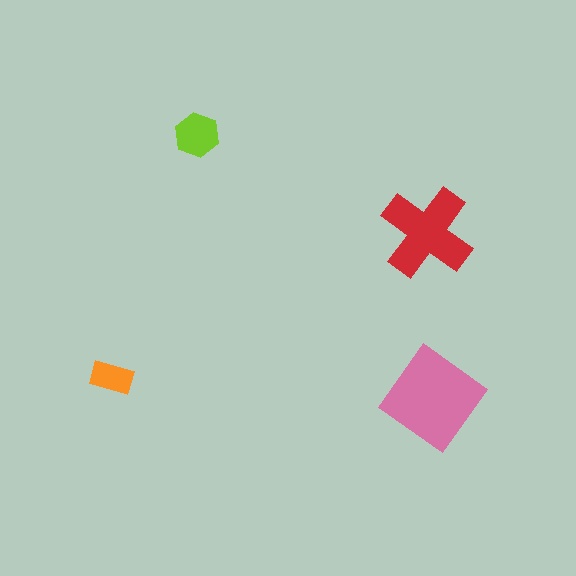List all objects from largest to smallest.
The pink diamond, the red cross, the lime hexagon, the orange rectangle.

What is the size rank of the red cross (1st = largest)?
2nd.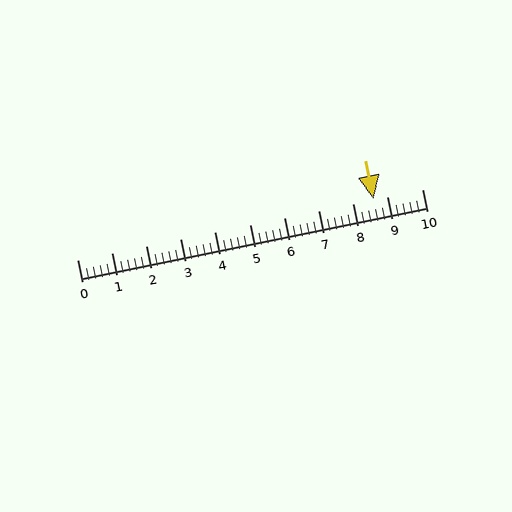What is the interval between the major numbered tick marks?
The major tick marks are spaced 1 units apart.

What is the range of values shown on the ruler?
The ruler shows values from 0 to 10.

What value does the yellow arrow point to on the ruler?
The yellow arrow points to approximately 8.6.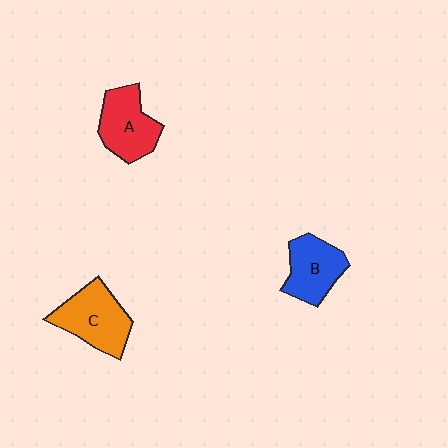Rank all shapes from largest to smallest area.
From largest to smallest: C (orange), A (red), B (blue).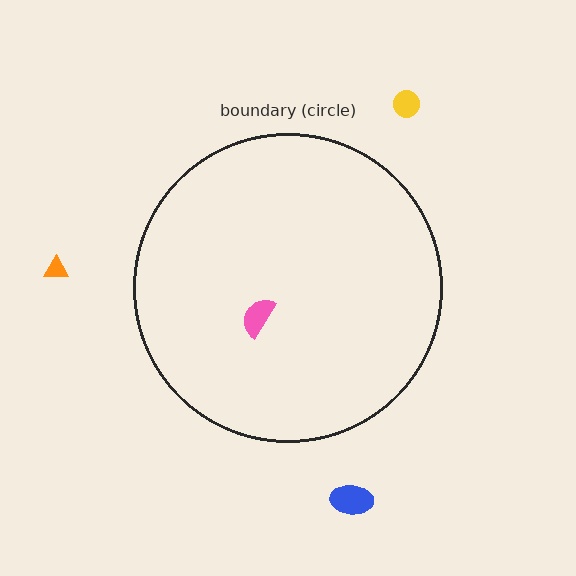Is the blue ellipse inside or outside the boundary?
Outside.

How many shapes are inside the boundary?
1 inside, 3 outside.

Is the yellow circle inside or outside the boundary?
Outside.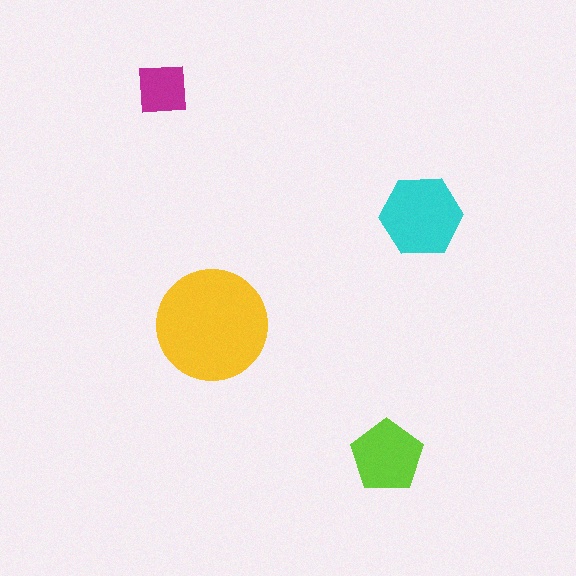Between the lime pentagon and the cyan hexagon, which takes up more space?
The cyan hexagon.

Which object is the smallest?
The magenta square.